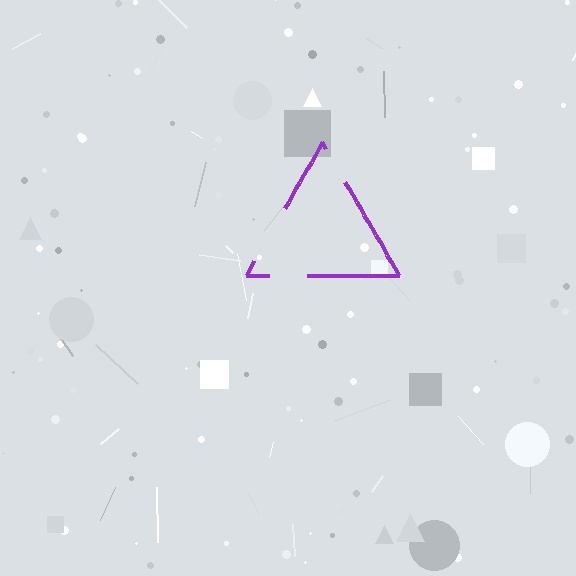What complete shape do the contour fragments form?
The contour fragments form a triangle.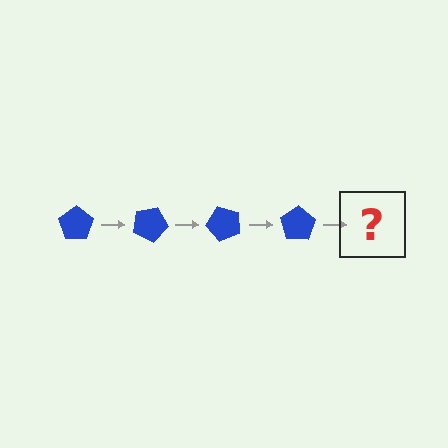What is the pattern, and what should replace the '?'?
The pattern is that the pentagon rotates 25 degrees each step. The '?' should be a blue pentagon rotated 100 degrees.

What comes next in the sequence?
The next element should be a blue pentagon rotated 100 degrees.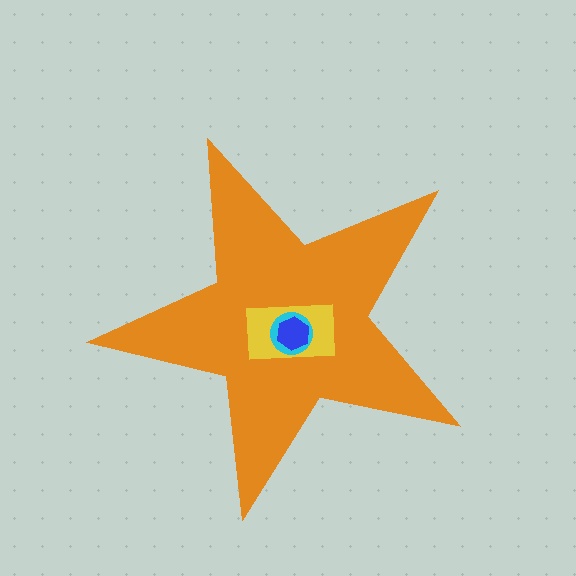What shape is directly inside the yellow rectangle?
The cyan circle.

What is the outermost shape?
The orange star.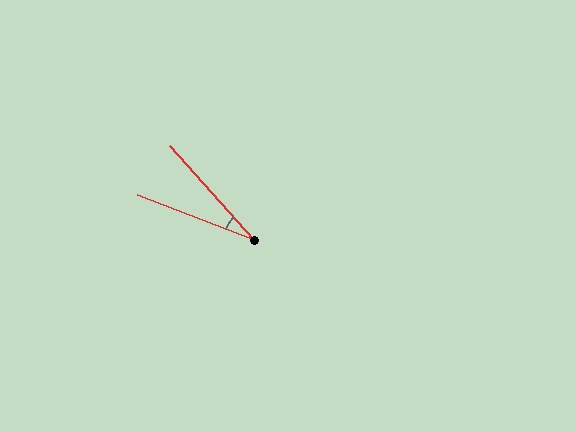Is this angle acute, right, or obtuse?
It is acute.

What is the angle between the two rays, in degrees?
Approximately 27 degrees.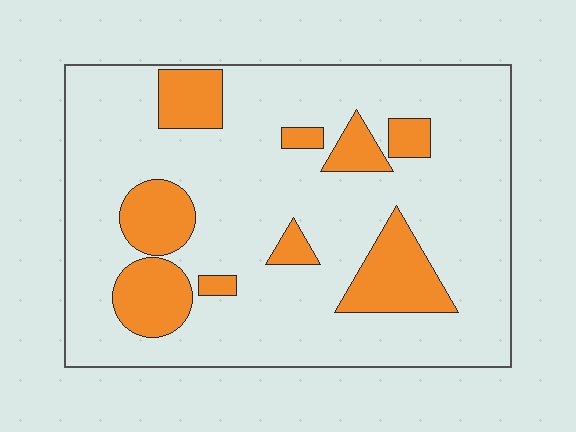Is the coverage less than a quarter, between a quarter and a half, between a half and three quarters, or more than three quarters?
Less than a quarter.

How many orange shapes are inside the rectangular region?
9.